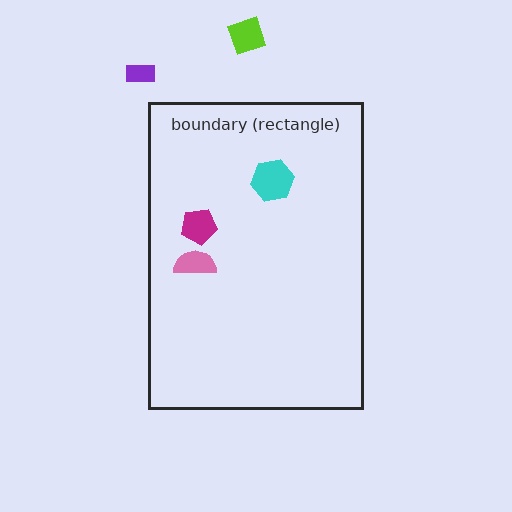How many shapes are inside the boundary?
3 inside, 2 outside.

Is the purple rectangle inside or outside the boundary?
Outside.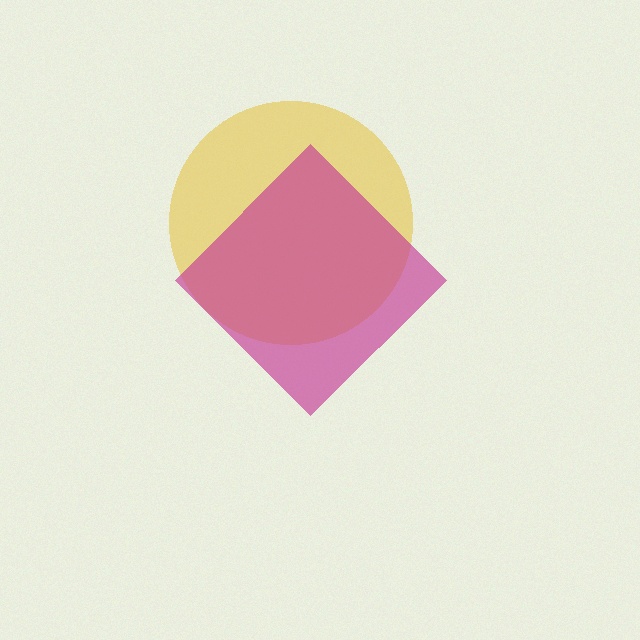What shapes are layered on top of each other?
The layered shapes are: a yellow circle, a magenta diamond.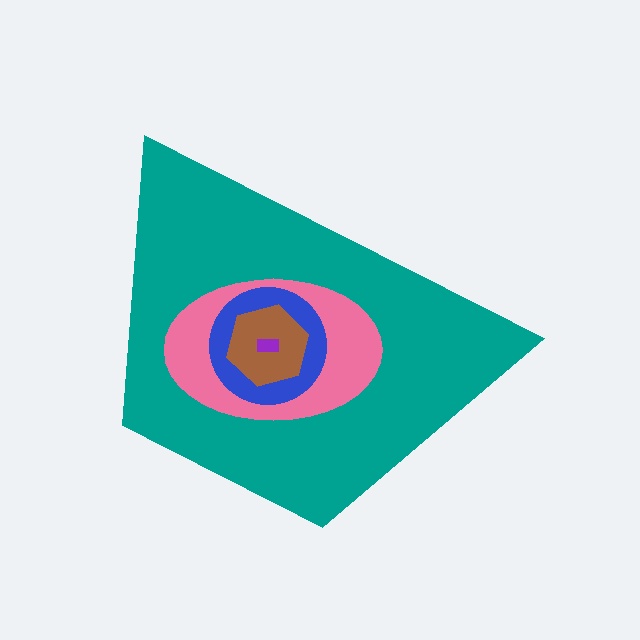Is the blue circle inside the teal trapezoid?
Yes.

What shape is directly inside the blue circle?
The brown hexagon.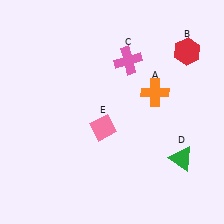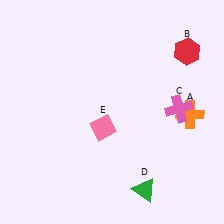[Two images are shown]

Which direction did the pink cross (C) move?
The pink cross (C) moved right.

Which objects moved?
The objects that moved are: the orange cross (A), the pink cross (C), the green triangle (D).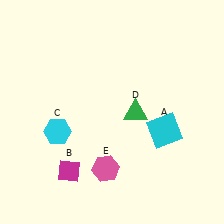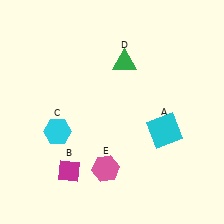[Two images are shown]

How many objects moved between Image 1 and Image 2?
1 object moved between the two images.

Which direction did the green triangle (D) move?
The green triangle (D) moved up.